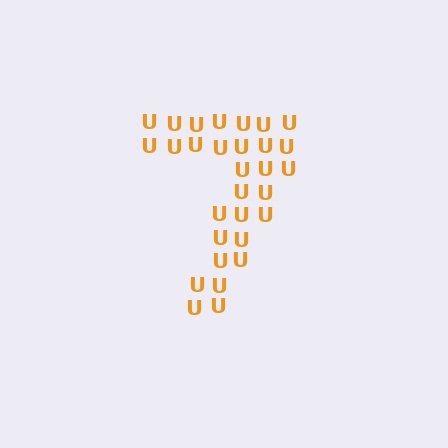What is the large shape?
The large shape is the digit 7.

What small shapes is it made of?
It is made of small letter U's.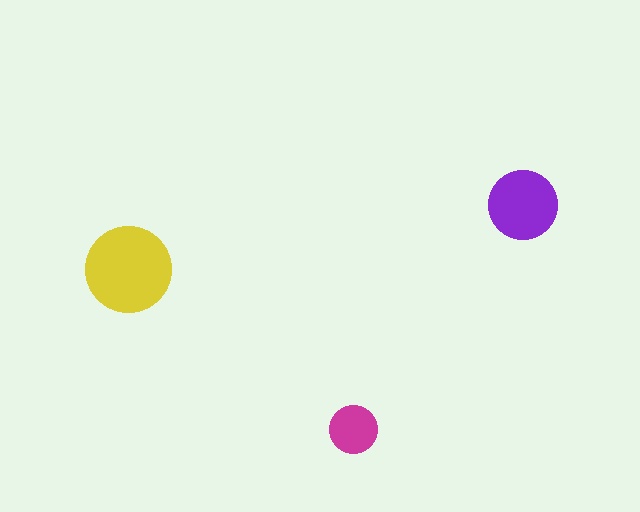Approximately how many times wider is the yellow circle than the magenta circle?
About 2 times wider.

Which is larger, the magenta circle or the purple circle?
The purple one.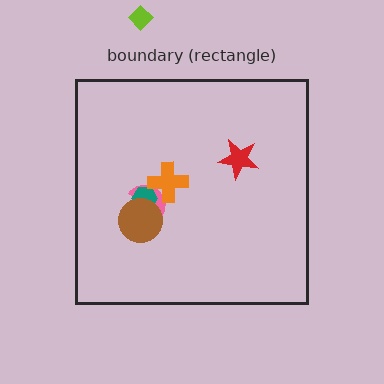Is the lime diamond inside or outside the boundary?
Outside.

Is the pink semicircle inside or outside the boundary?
Inside.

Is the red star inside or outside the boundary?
Inside.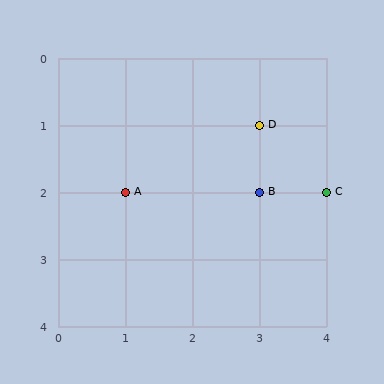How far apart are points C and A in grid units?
Points C and A are 3 columns apart.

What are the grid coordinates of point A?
Point A is at grid coordinates (1, 2).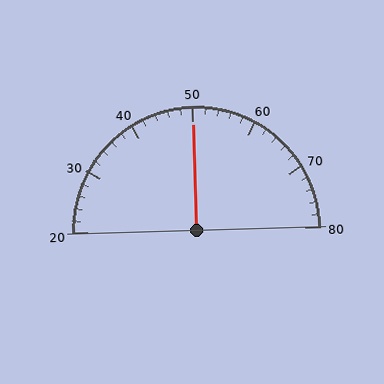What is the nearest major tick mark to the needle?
The nearest major tick mark is 50.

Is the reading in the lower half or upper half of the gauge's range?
The reading is in the upper half of the range (20 to 80).